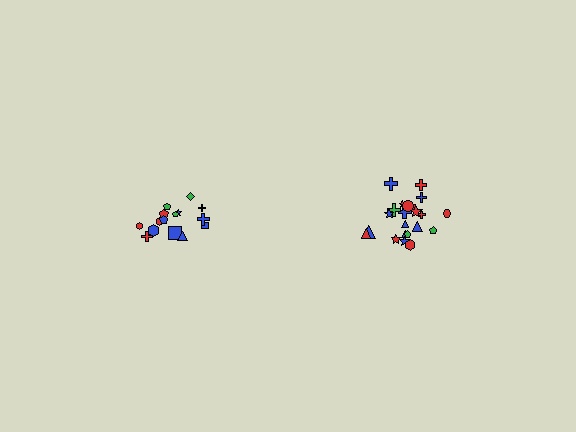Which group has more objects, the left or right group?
The right group.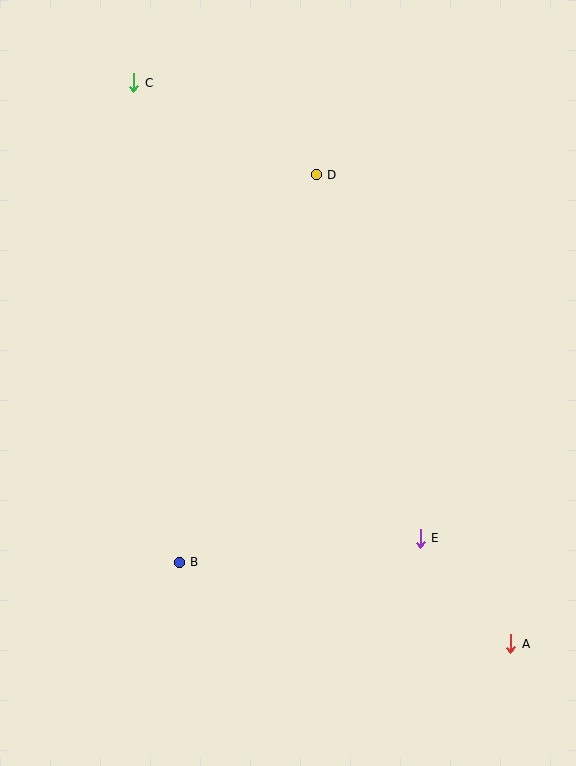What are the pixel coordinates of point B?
Point B is at (179, 562).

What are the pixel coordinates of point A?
Point A is at (511, 644).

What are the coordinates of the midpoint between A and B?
The midpoint between A and B is at (345, 603).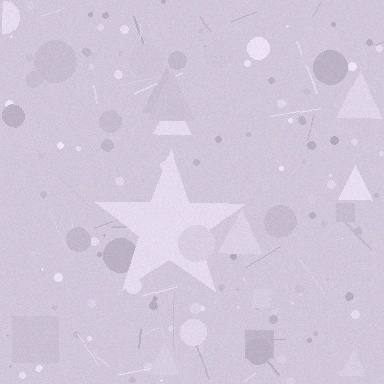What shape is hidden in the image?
A star is hidden in the image.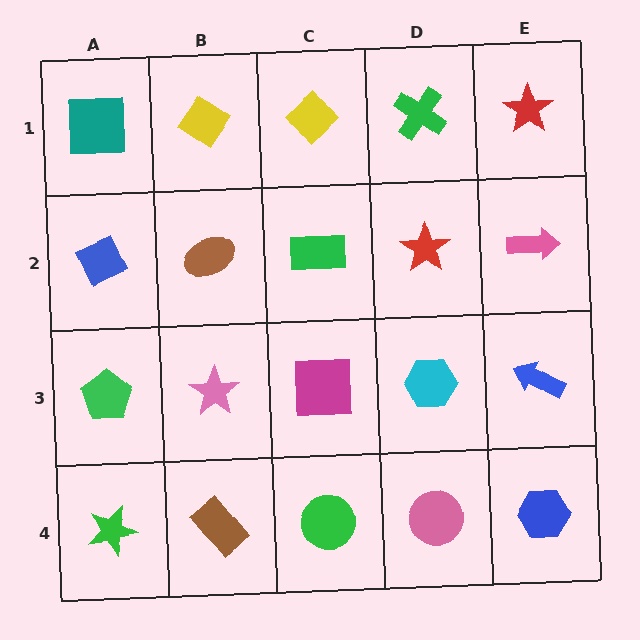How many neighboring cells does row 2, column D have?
4.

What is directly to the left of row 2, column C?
A brown ellipse.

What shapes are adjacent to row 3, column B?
A brown ellipse (row 2, column B), a brown rectangle (row 4, column B), a green pentagon (row 3, column A), a magenta square (row 3, column C).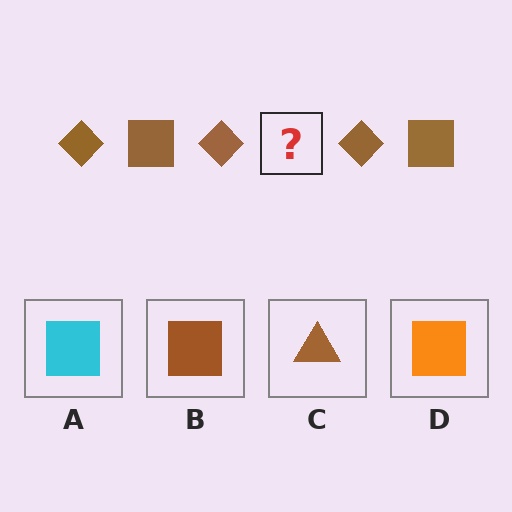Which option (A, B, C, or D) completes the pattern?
B.